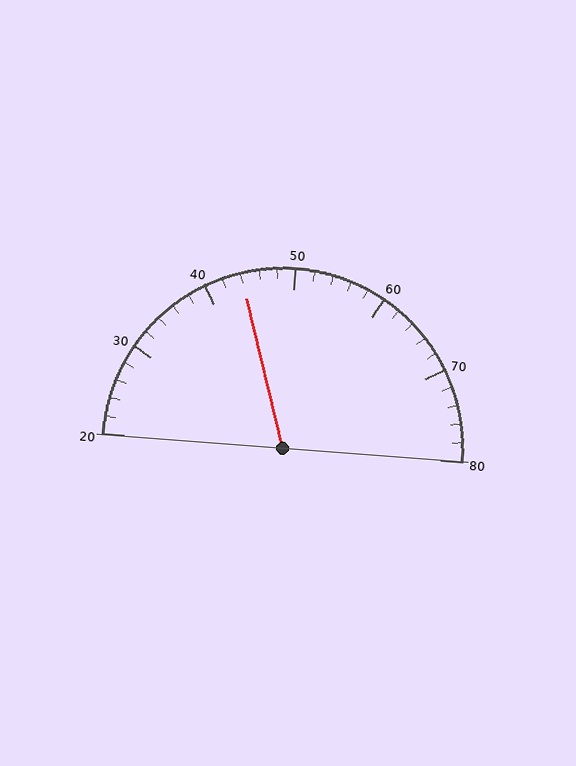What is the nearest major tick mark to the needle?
The nearest major tick mark is 40.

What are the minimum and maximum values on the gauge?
The gauge ranges from 20 to 80.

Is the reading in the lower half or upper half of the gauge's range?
The reading is in the lower half of the range (20 to 80).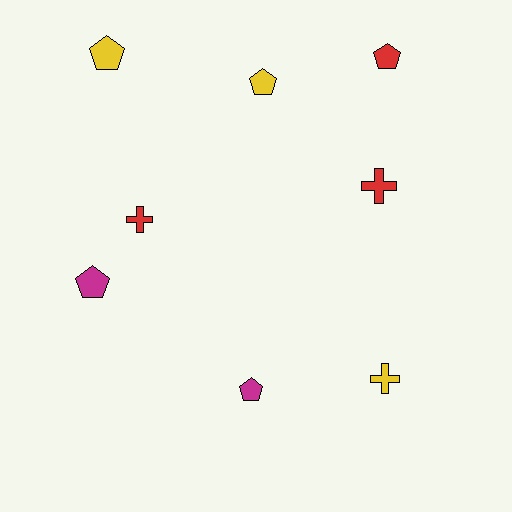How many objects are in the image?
There are 8 objects.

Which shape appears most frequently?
Pentagon, with 5 objects.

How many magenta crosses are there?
There are no magenta crosses.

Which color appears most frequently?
Yellow, with 3 objects.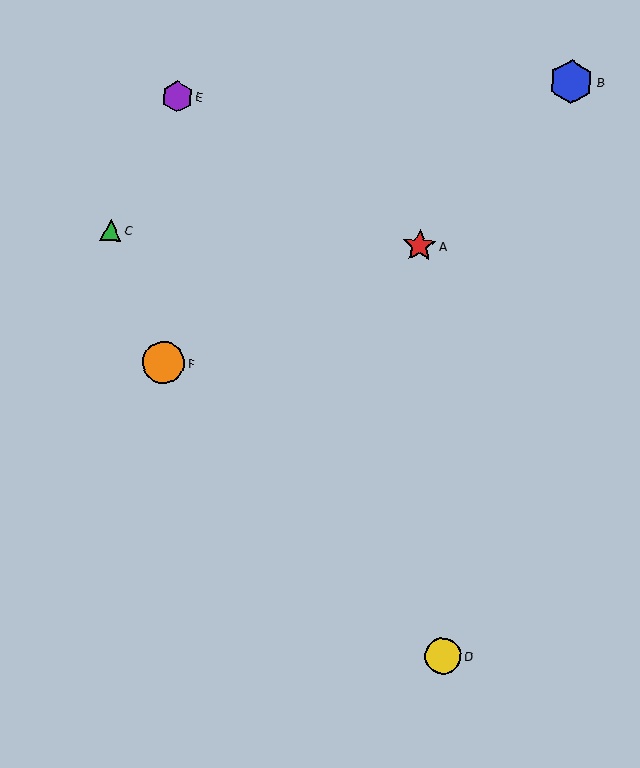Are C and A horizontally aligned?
Yes, both are at y≈230.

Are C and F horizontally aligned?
No, C is at y≈230 and F is at y≈363.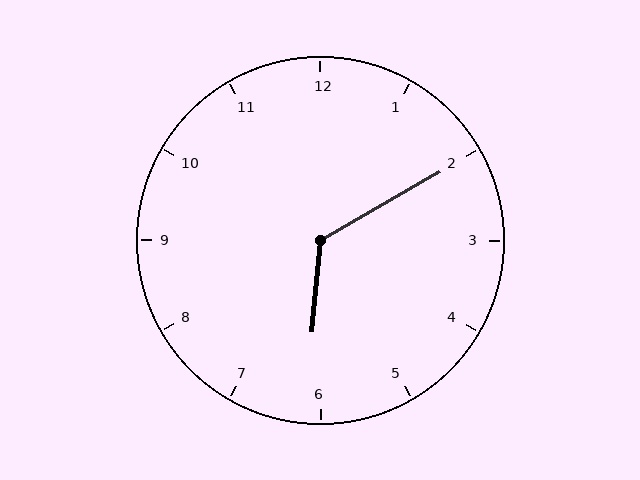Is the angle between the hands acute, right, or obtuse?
It is obtuse.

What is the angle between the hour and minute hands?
Approximately 125 degrees.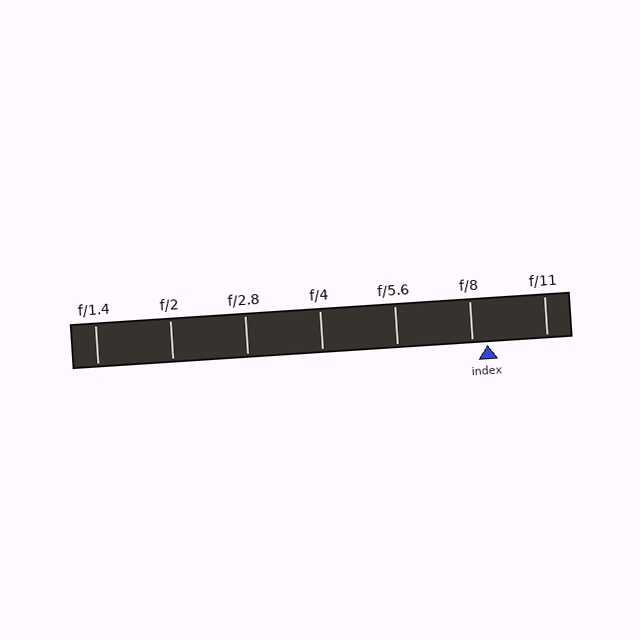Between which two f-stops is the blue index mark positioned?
The index mark is between f/8 and f/11.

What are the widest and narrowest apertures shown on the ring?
The widest aperture shown is f/1.4 and the narrowest is f/11.